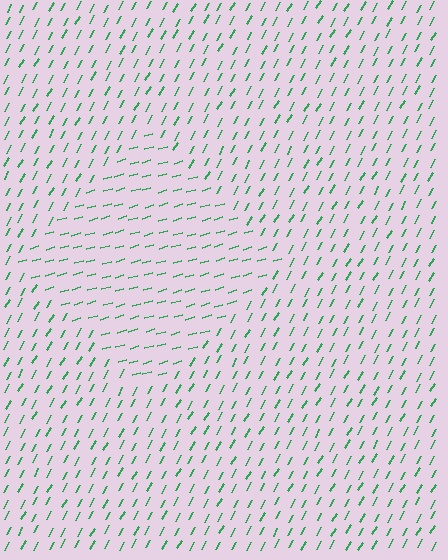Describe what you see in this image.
The image is filled with small green line segments. A diamond region in the image has lines oriented differently from the surrounding lines, creating a visible texture boundary.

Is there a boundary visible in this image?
Yes, there is a texture boundary formed by a change in line orientation.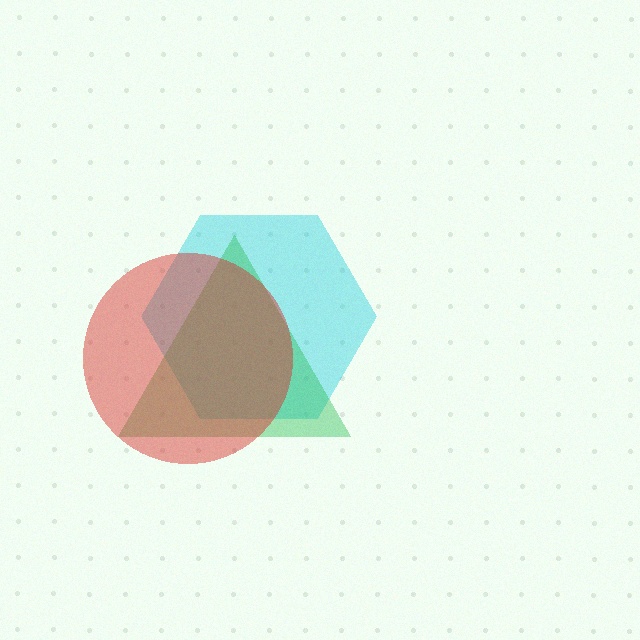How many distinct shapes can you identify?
There are 3 distinct shapes: a cyan hexagon, a green triangle, a red circle.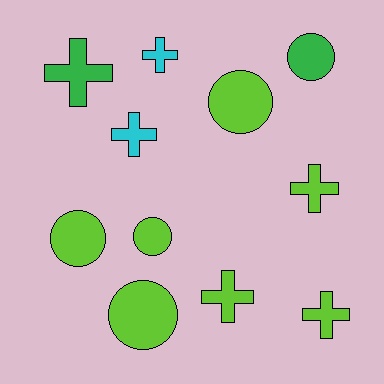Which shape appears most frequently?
Cross, with 6 objects.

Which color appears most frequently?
Lime, with 7 objects.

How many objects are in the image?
There are 11 objects.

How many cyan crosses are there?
There are 2 cyan crosses.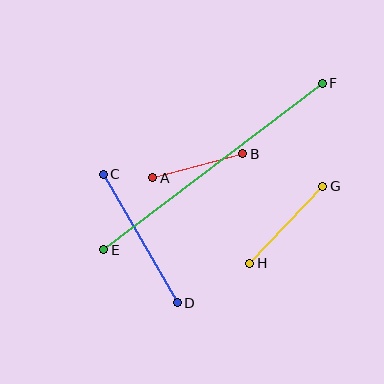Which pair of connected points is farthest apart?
Points E and F are farthest apart.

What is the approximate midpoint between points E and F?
The midpoint is at approximately (213, 167) pixels.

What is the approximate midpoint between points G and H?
The midpoint is at approximately (286, 225) pixels.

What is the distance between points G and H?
The distance is approximately 106 pixels.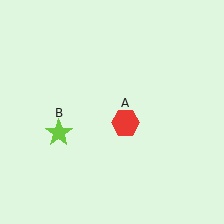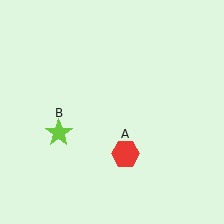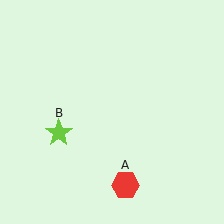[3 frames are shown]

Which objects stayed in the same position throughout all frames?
Lime star (object B) remained stationary.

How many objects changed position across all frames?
1 object changed position: red hexagon (object A).